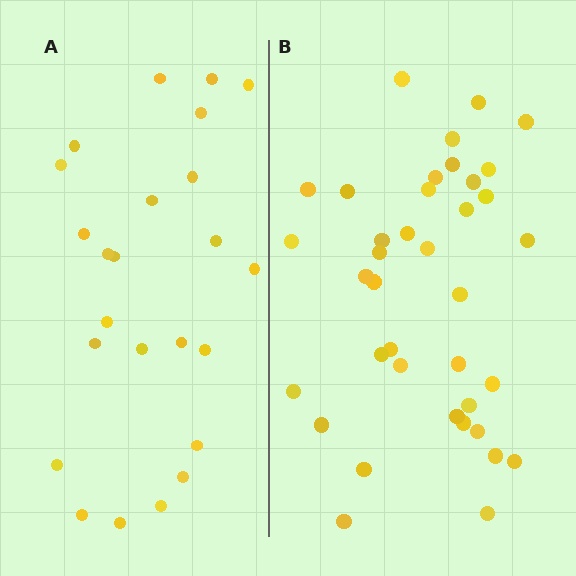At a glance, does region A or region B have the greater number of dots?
Region B (the right region) has more dots.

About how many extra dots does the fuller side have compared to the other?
Region B has approximately 15 more dots than region A.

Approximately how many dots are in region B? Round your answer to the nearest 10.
About 40 dots. (The exact count is 38, which rounds to 40.)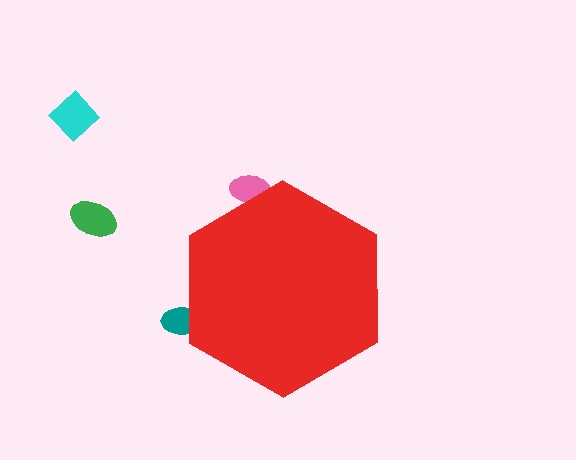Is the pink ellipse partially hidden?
Yes, the pink ellipse is partially hidden behind the red hexagon.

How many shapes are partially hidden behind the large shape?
2 shapes are partially hidden.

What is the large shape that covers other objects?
A red hexagon.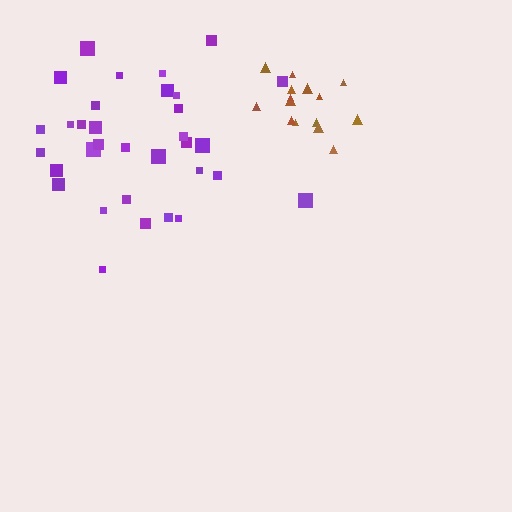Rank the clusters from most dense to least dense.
brown, purple.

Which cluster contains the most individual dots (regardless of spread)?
Purple (33).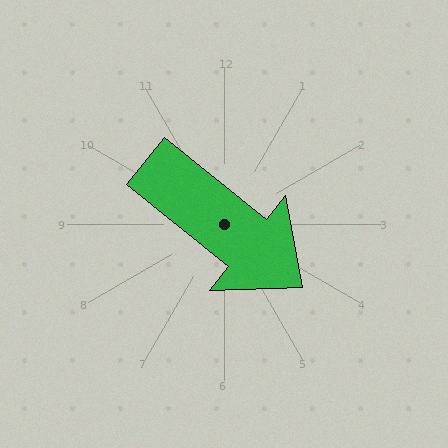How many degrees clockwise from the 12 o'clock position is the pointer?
Approximately 129 degrees.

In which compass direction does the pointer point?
Southeast.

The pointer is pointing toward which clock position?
Roughly 4 o'clock.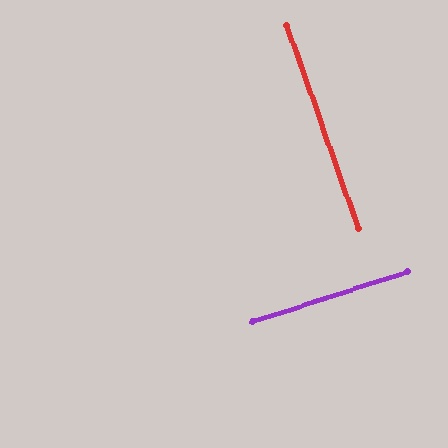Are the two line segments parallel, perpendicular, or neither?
Perpendicular — they meet at approximately 88°.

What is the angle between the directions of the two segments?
Approximately 88 degrees.